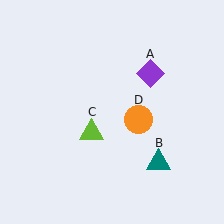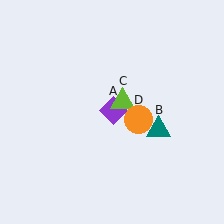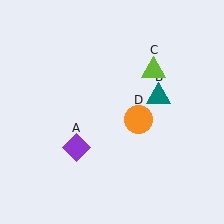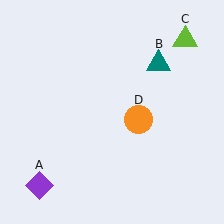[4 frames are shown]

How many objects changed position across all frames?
3 objects changed position: purple diamond (object A), teal triangle (object B), lime triangle (object C).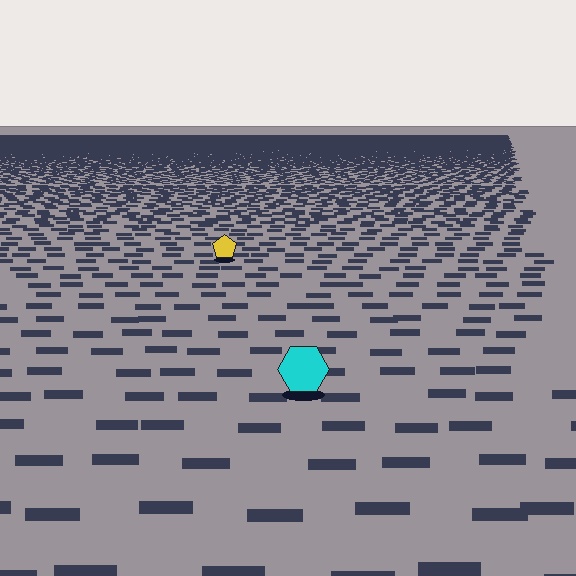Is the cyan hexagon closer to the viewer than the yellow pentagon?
Yes. The cyan hexagon is closer — you can tell from the texture gradient: the ground texture is coarser near it.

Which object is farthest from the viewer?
The yellow pentagon is farthest from the viewer. It appears smaller and the ground texture around it is denser.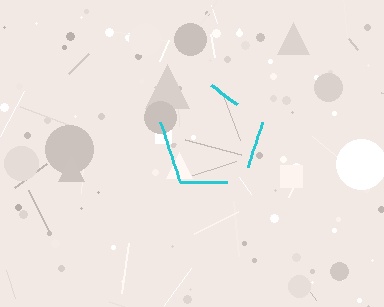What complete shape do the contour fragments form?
The contour fragments form a pentagon.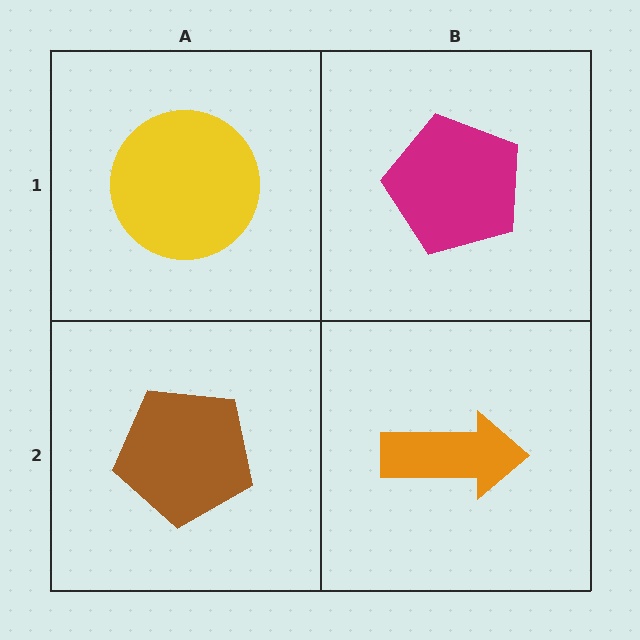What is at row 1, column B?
A magenta pentagon.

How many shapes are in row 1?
2 shapes.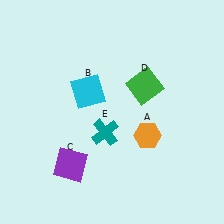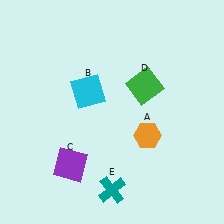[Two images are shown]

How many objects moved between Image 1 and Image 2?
1 object moved between the two images.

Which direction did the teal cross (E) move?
The teal cross (E) moved down.